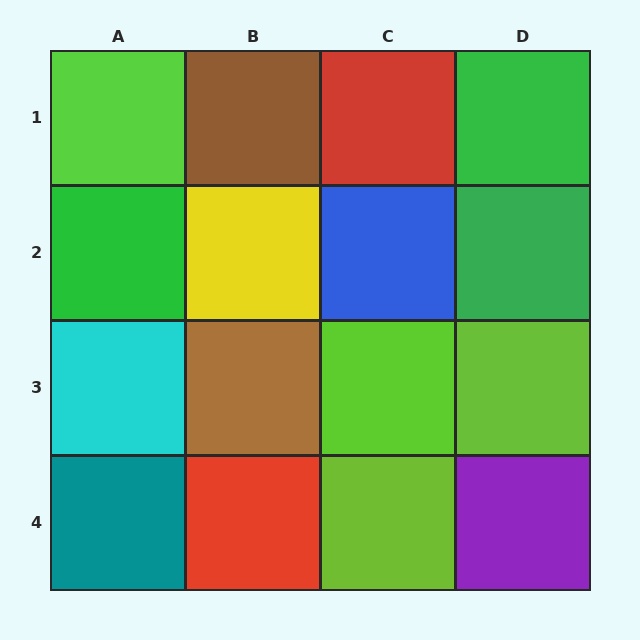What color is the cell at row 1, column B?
Brown.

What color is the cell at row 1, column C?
Red.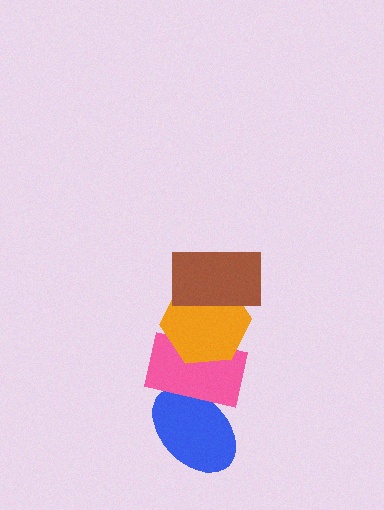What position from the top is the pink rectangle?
The pink rectangle is 3rd from the top.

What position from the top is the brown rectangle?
The brown rectangle is 1st from the top.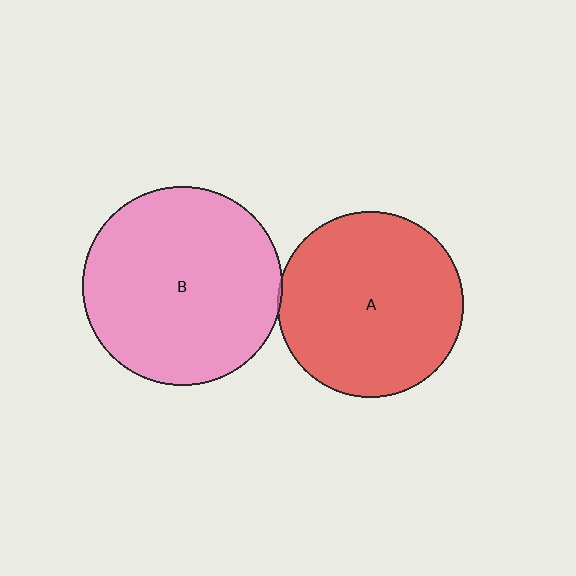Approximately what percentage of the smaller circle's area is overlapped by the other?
Approximately 5%.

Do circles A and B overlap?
Yes.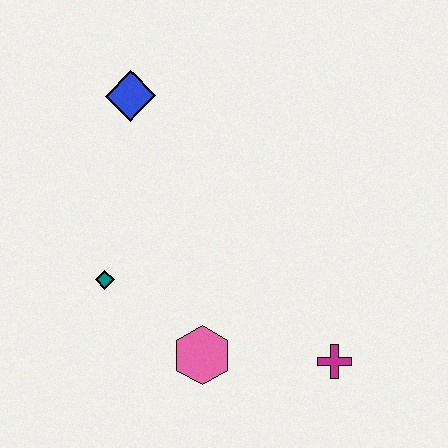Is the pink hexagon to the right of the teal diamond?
Yes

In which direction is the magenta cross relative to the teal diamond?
The magenta cross is to the right of the teal diamond.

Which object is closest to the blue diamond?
The teal diamond is closest to the blue diamond.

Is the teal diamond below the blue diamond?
Yes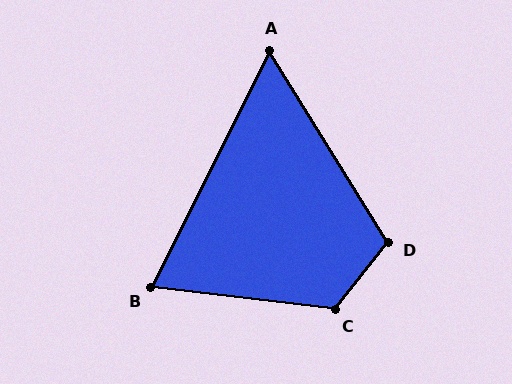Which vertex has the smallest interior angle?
A, at approximately 58 degrees.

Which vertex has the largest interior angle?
C, at approximately 122 degrees.